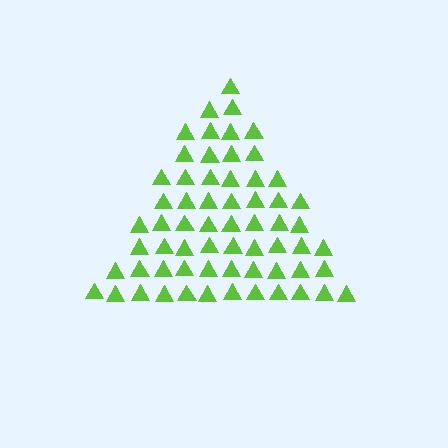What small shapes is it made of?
It is made of small triangles.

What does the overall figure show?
The overall figure shows a triangle.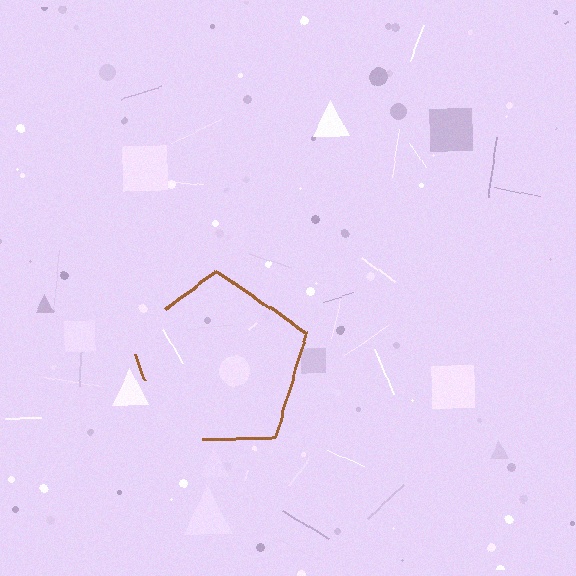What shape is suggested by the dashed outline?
The dashed outline suggests a pentagon.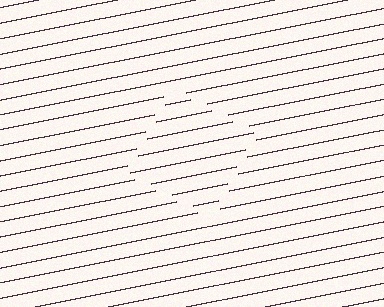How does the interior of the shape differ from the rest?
The interior of the shape contains the same grating, shifted by half a period — the contour is defined by the phase discontinuity where line-ends from the inner and outer gratings abut.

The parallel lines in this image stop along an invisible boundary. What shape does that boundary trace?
An illusory square. The interior of the shape contains the same grating, shifted by half a period — the contour is defined by the phase discontinuity where line-ends from the inner and outer gratings abut.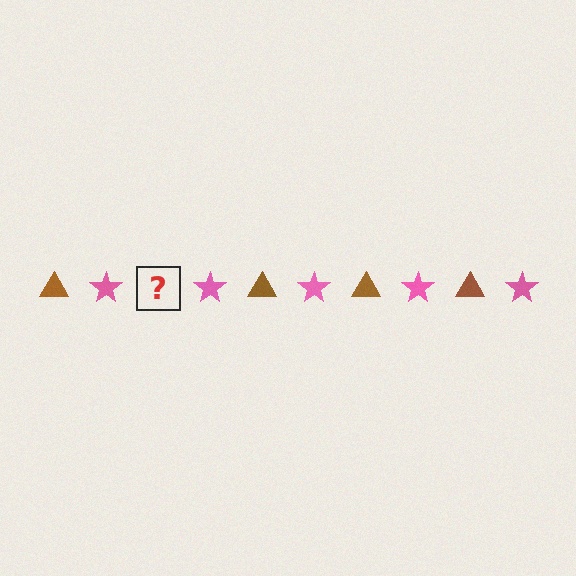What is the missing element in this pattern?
The missing element is a brown triangle.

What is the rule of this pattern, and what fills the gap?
The rule is that the pattern alternates between brown triangle and pink star. The gap should be filled with a brown triangle.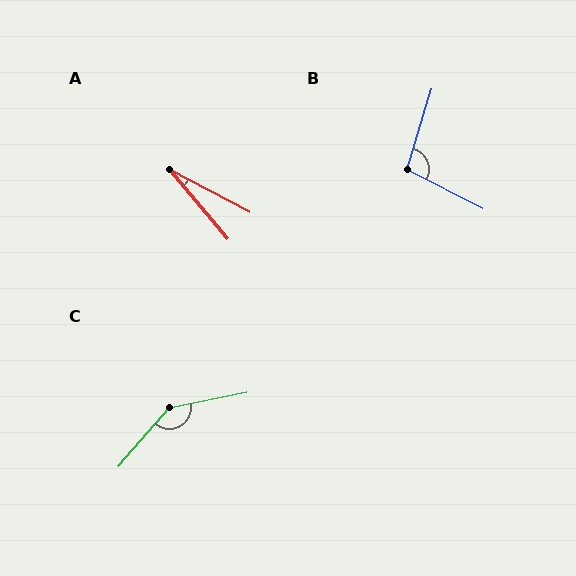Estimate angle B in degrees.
Approximately 100 degrees.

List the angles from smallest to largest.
A (22°), B (100°), C (142°).